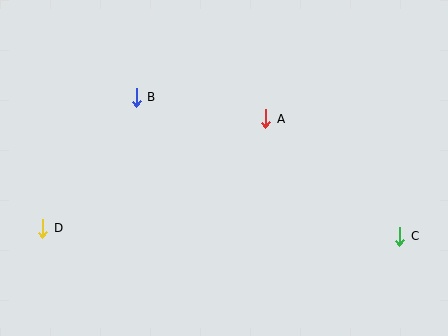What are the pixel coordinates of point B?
Point B is at (136, 97).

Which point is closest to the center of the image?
Point A at (266, 119) is closest to the center.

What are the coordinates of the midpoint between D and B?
The midpoint between D and B is at (90, 163).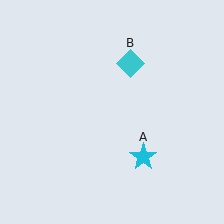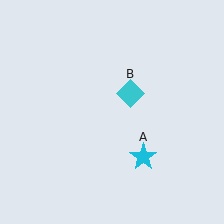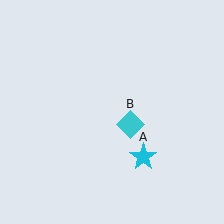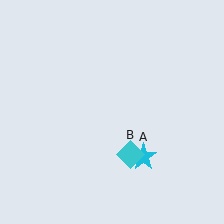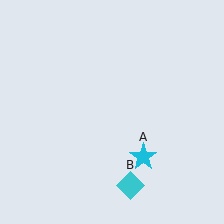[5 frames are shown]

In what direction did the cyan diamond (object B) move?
The cyan diamond (object B) moved down.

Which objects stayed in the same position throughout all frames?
Cyan star (object A) remained stationary.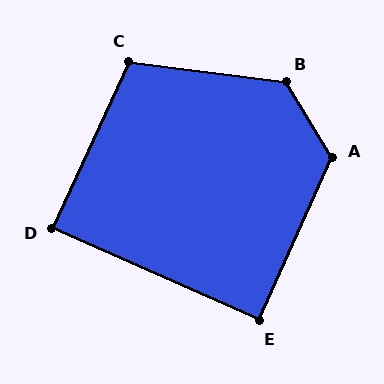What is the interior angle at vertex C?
Approximately 108 degrees (obtuse).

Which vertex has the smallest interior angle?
D, at approximately 89 degrees.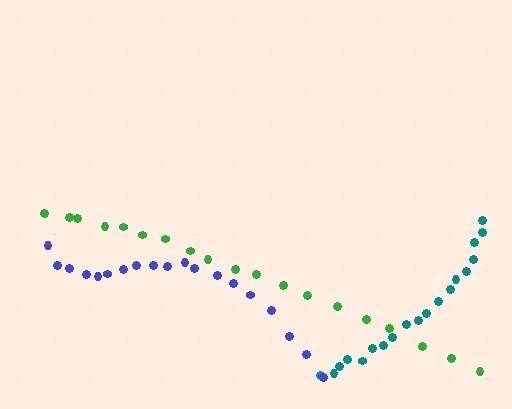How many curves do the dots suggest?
There are 3 distinct paths.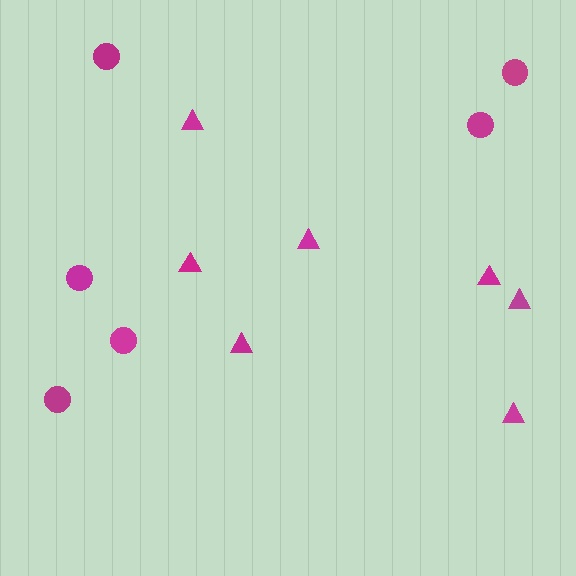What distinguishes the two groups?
There are 2 groups: one group of triangles (7) and one group of circles (6).